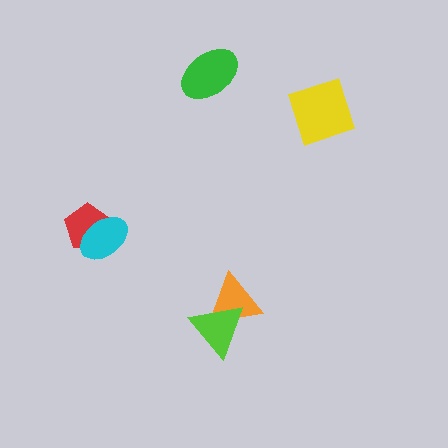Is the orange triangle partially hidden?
Yes, it is partially covered by another shape.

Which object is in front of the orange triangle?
The lime triangle is in front of the orange triangle.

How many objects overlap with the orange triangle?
1 object overlaps with the orange triangle.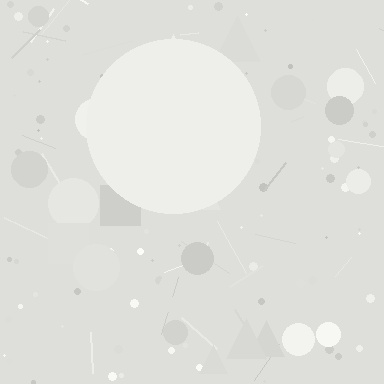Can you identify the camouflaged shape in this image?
The camouflaged shape is a circle.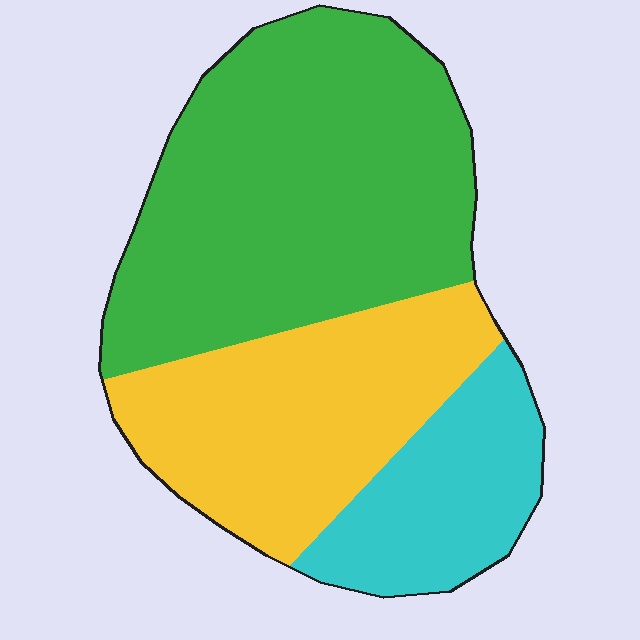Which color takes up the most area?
Green, at roughly 50%.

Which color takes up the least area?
Cyan, at roughly 20%.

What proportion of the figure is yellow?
Yellow covers 31% of the figure.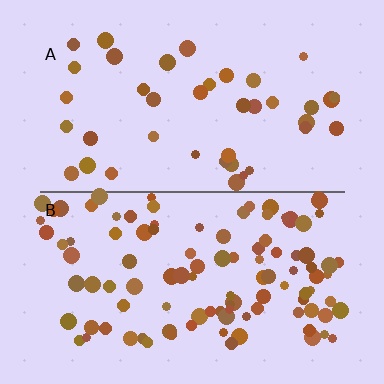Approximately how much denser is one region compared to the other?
Approximately 2.6× — region B over region A.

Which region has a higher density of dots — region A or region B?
B (the bottom).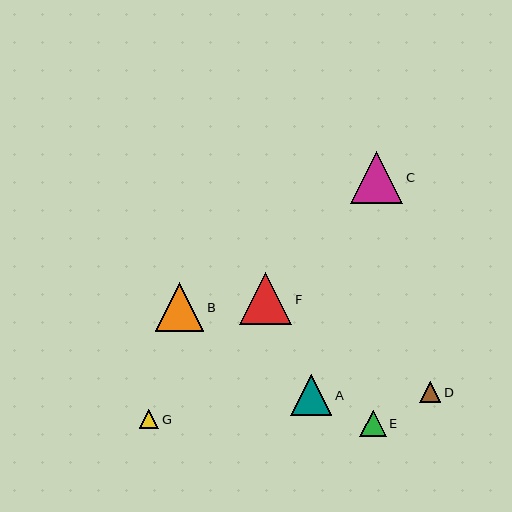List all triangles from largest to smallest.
From largest to smallest: F, C, B, A, E, D, G.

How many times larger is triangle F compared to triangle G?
Triangle F is approximately 2.7 times the size of triangle G.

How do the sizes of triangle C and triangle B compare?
Triangle C and triangle B are approximately the same size.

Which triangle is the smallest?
Triangle G is the smallest with a size of approximately 19 pixels.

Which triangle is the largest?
Triangle F is the largest with a size of approximately 52 pixels.